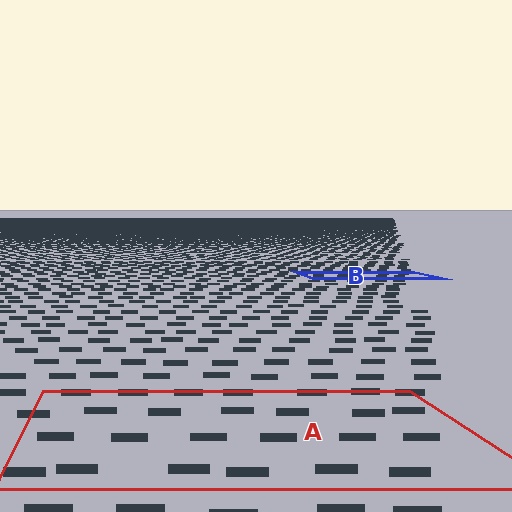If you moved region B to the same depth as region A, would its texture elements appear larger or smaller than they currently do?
They would appear larger. At a closer depth, the same texture elements are projected at a bigger on-screen size.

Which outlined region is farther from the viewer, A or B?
Region B is farther from the viewer — the texture elements inside it appear smaller and more densely packed.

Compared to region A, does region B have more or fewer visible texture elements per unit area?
Region B has more texture elements per unit area — they are packed more densely because it is farther away.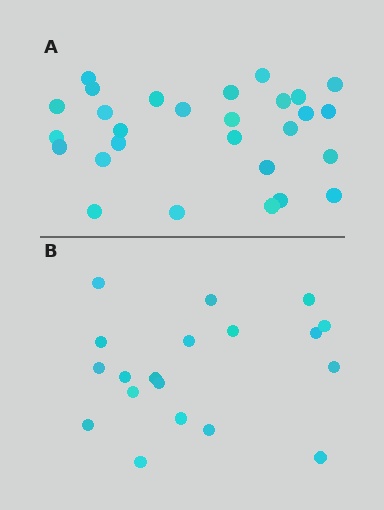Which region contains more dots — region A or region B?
Region A (the top region) has more dots.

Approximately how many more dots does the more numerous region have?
Region A has roughly 8 or so more dots than region B.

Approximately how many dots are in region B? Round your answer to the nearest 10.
About 20 dots. (The exact count is 19, which rounds to 20.)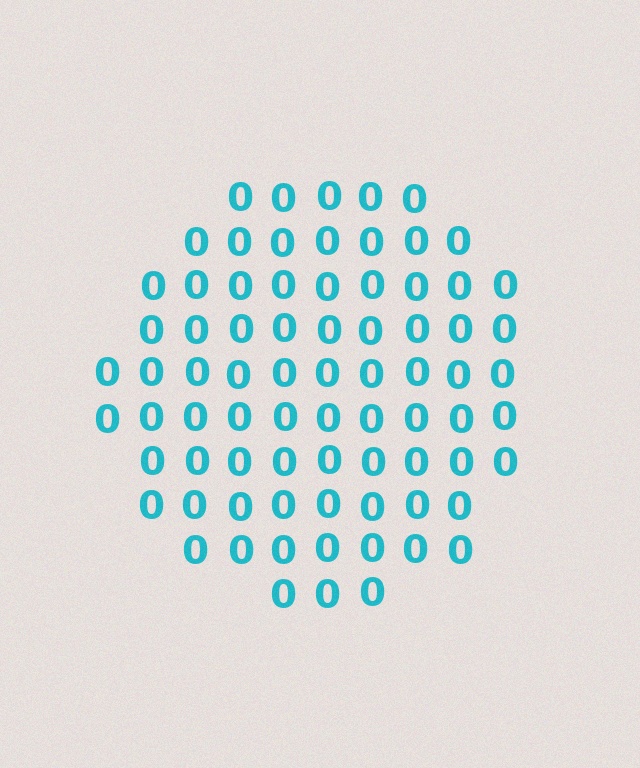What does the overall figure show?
The overall figure shows a circle.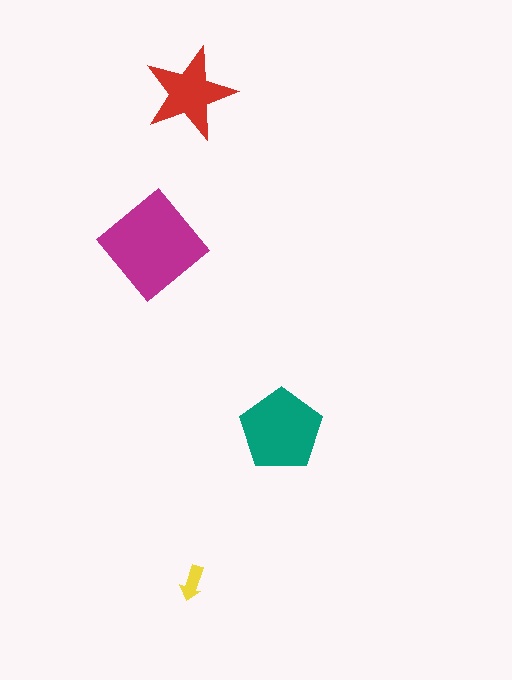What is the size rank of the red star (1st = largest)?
3rd.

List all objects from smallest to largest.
The yellow arrow, the red star, the teal pentagon, the magenta diamond.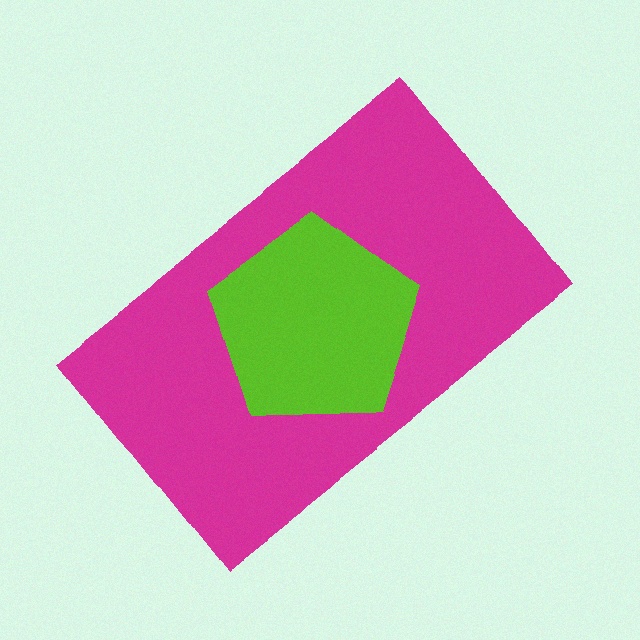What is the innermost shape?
The lime pentagon.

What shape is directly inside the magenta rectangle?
The lime pentagon.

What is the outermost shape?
The magenta rectangle.